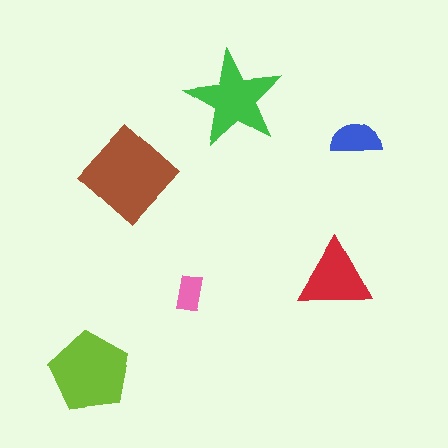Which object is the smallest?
The pink rectangle.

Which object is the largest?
The brown diamond.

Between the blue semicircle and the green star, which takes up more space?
The green star.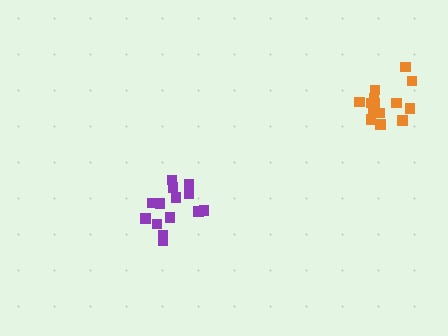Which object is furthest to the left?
The purple cluster is leftmost.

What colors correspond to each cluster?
The clusters are colored: purple, orange.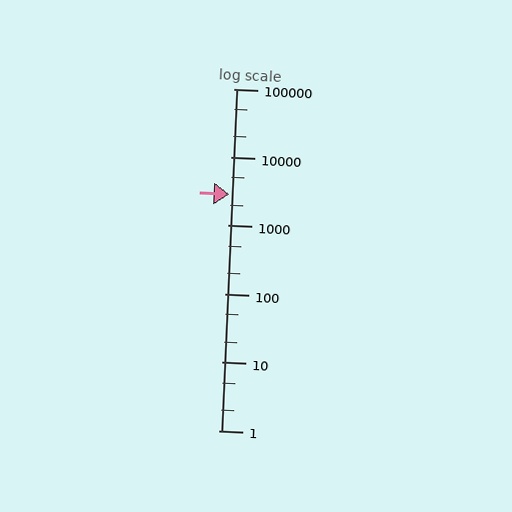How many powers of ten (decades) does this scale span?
The scale spans 5 decades, from 1 to 100000.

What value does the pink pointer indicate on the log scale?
The pointer indicates approximately 2900.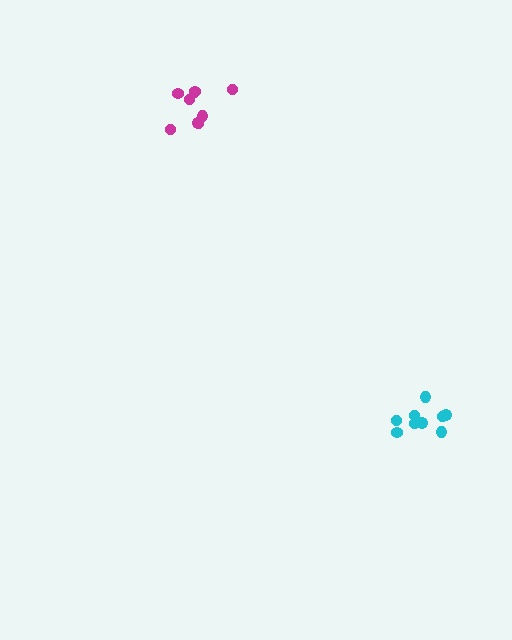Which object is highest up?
The magenta cluster is topmost.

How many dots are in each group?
Group 1: 9 dots, Group 2: 9 dots (18 total).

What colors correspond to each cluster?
The clusters are colored: magenta, cyan.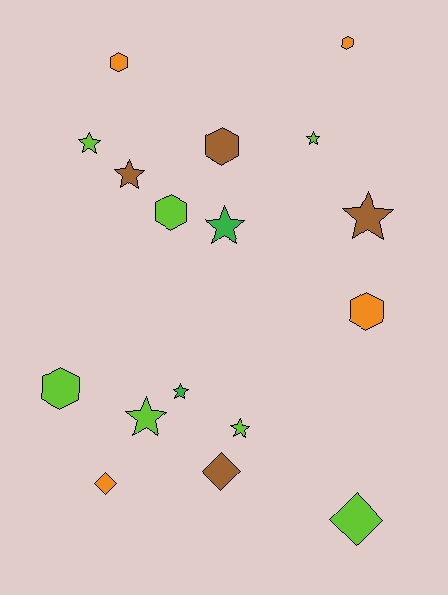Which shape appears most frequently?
Star, with 8 objects.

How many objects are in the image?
There are 17 objects.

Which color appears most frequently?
Lime, with 7 objects.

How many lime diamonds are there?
There is 1 lime diamond.